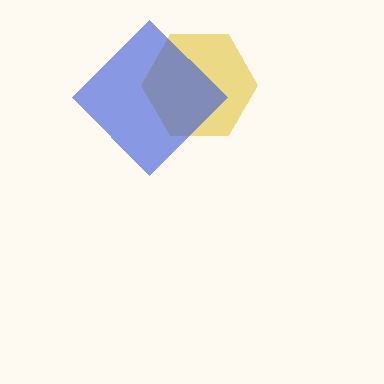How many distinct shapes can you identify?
There are 2 distinct shapes: a yellow hexagon, a blue diamond.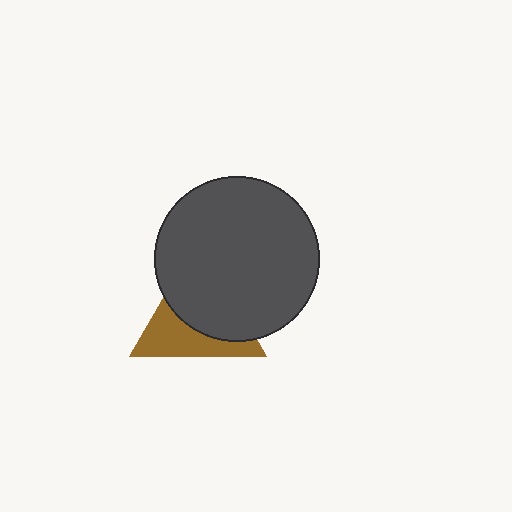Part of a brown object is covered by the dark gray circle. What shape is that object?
It is a triangle.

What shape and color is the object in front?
The object in front is a dark gray circle.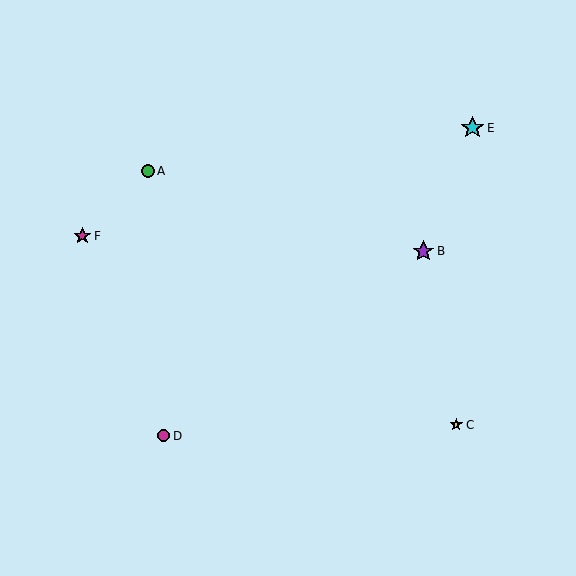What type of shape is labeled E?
Shape E is a cyan star.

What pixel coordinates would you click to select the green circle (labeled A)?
Click at (148, 171) to select the green circle A.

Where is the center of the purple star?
The center of the purple star is at (423, 251).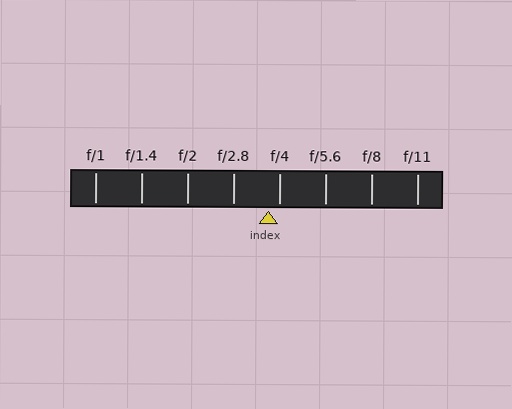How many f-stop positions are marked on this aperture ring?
There are 8 f-stop positions marked.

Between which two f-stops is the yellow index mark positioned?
The index mark is between f/2.8 and f/4.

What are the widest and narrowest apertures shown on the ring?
The widest aperture shown is f/1 and the narrowest is f/11.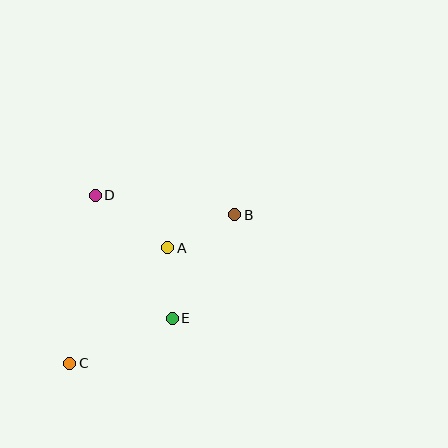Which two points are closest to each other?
Points A and E are closest to each other.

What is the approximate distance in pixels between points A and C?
The distance between A and C is approximately 151 pixels.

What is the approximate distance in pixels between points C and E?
The distance between C and E is approximately 112 pixels.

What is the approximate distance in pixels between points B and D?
The distance between B and D is approximately 141 pixels.